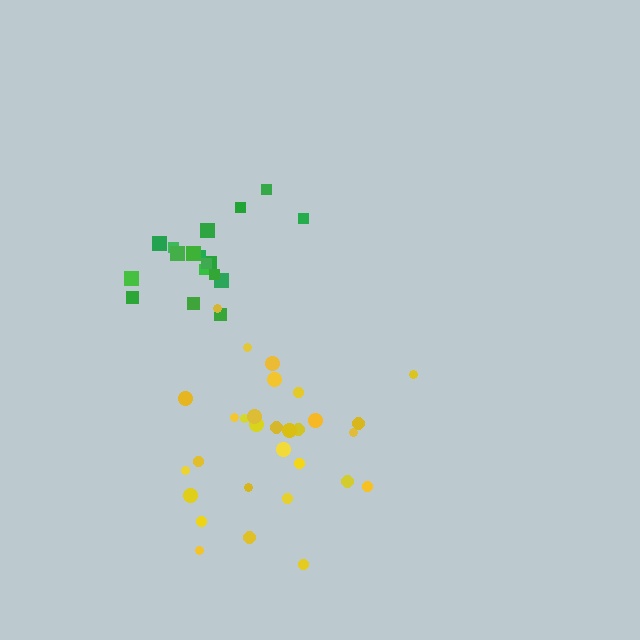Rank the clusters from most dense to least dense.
green, yellow.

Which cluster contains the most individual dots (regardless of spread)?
Yellow (30).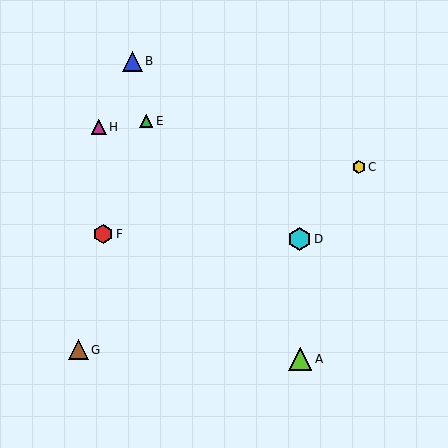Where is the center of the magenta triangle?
The center of the magenta triangle is at (99, 127).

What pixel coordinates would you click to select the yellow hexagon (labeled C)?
Click at (359, 167) to select the yellow hexagon C.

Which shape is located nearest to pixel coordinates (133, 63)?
The blue triangle (labeled B) at (132, 61) is nearest to that location.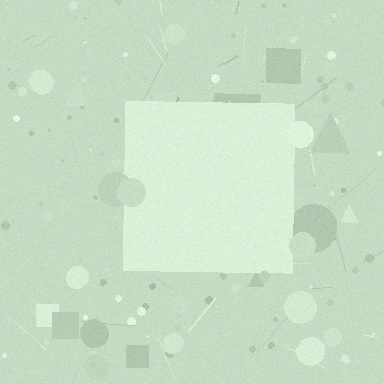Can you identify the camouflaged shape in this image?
The camouflaged shape is a square.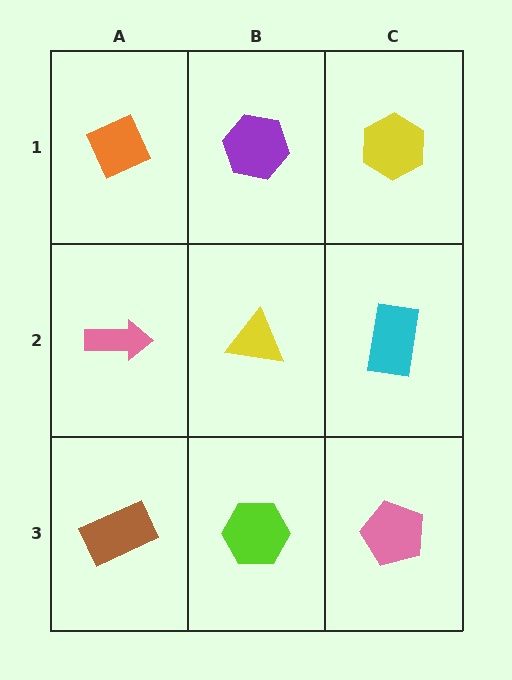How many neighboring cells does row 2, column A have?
3.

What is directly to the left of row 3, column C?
A lime hexagon.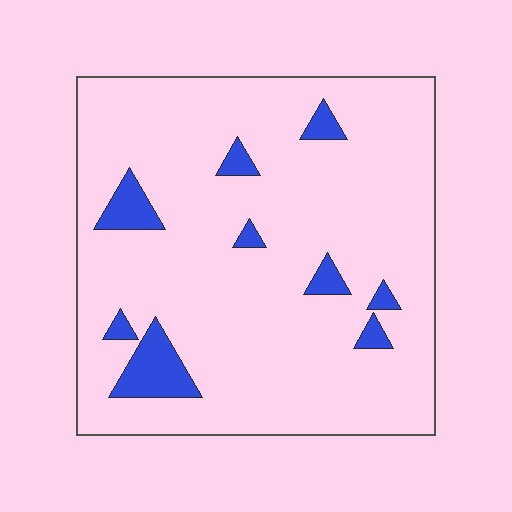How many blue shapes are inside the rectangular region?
9.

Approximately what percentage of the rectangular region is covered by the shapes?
Approximately 10%.